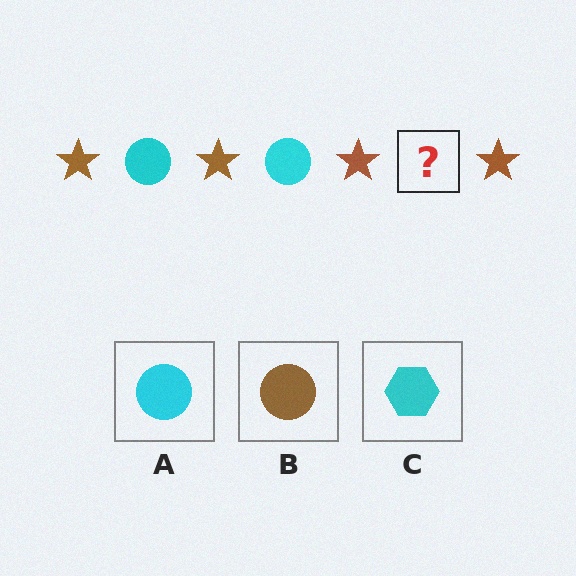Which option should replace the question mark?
Option A.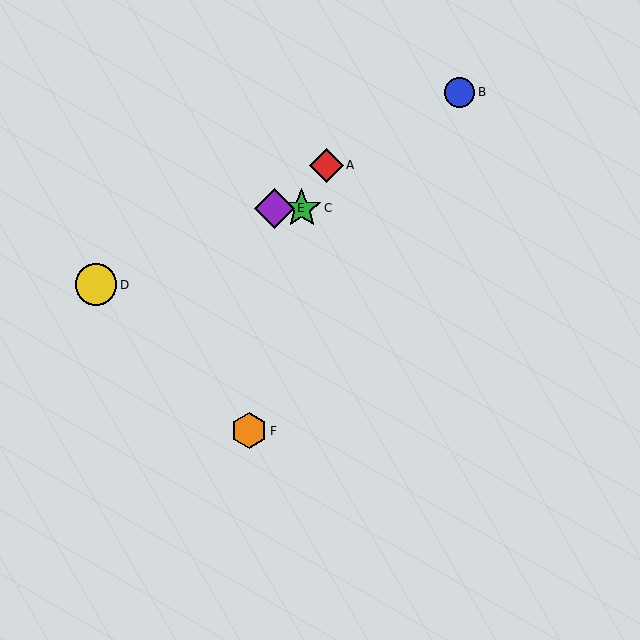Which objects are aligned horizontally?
Objects C, E are aligned horizontally.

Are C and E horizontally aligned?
Yes, both are at y≈208.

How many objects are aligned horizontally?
2 objects (C, E) are aligned horizontally.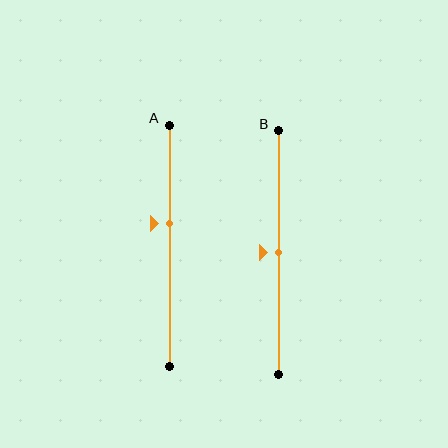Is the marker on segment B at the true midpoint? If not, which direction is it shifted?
Yes, the marker on segment B is at the true midpoint.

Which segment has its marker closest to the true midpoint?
Segment B has its marker closest to the true midpoint.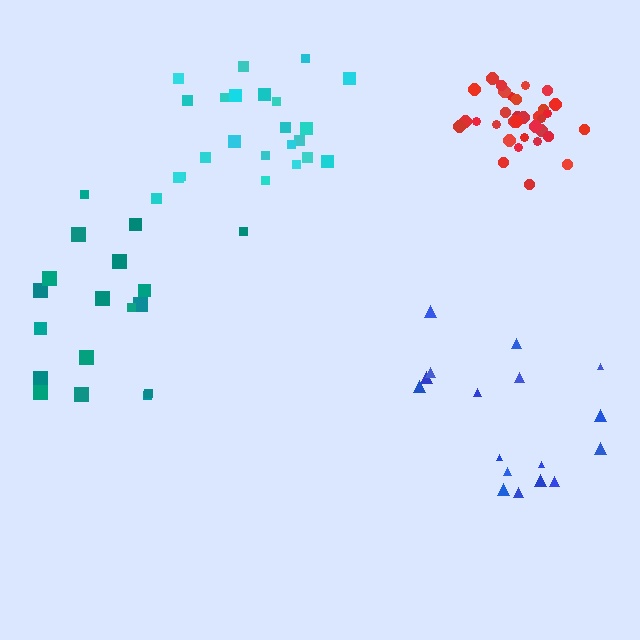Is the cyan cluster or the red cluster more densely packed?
Red.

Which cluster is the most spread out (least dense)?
Teal.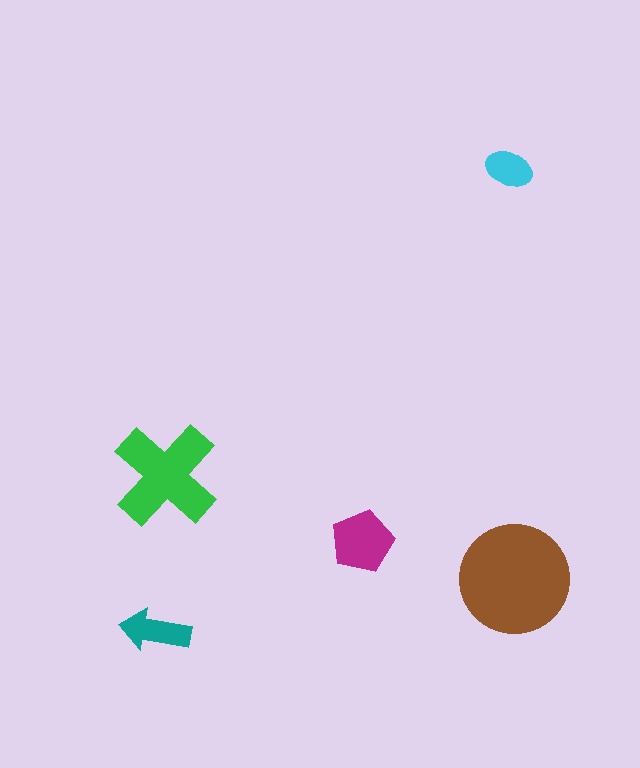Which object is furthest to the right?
The brown circle is rightmost.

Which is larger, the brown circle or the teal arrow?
The brown circle.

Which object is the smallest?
The cyan ellipse.